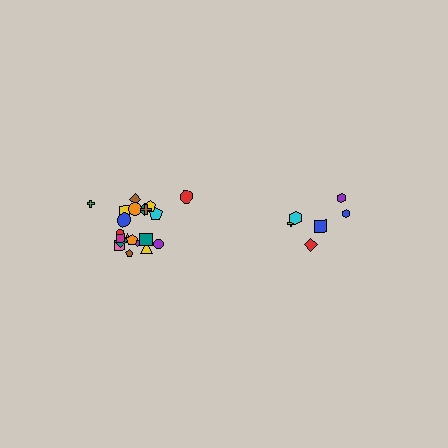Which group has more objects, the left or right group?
The left group.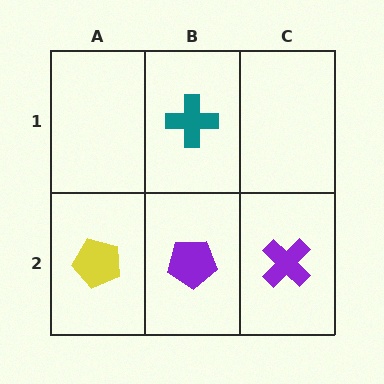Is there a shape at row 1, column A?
No, that cell is empty.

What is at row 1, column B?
A teal cross.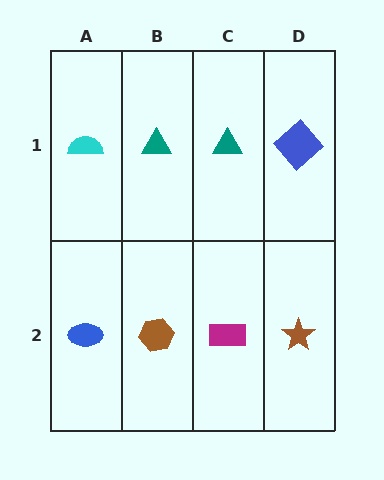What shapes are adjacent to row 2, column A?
A cyan semicircle (row 1, column A), a brown hexagon (row 2, column B).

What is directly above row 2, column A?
A cyan semicircle.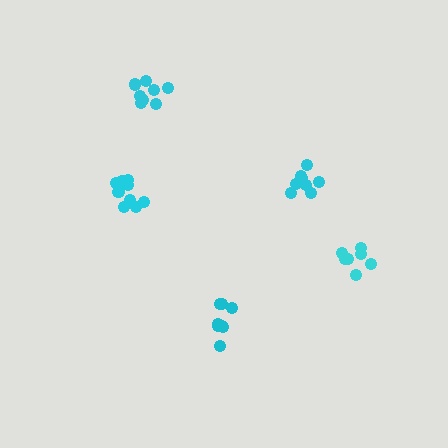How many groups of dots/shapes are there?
There are 5 groups.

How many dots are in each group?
Group 1: 8 dots, Group 2: 8 dots, Group 3: 9 dots, Group 4: 9 dots, Group 5: 7 dots (41 total).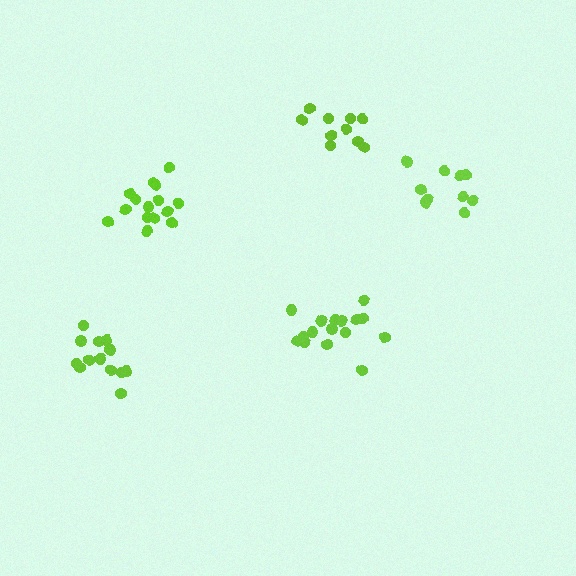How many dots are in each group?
Group 1: 16 dots, Group 2: 10 dots, Group 3: 15 dots, Group 4: 10 dots, Group 5: 15 dots (66 total).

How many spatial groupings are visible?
There are 5 spatial groupings.